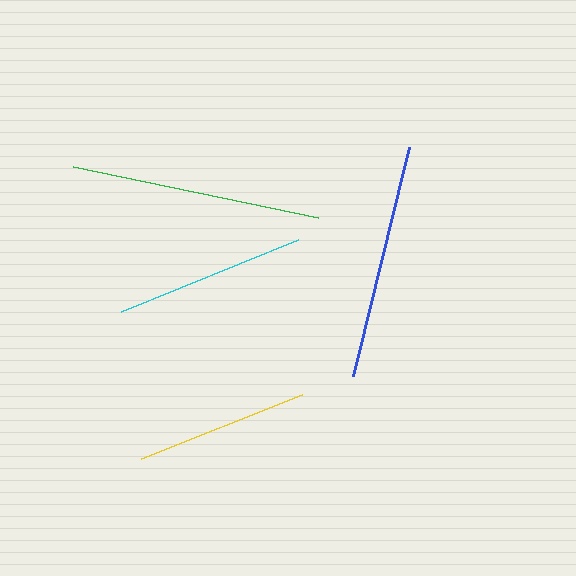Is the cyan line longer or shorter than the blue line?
The blue line is longer than the cyan line.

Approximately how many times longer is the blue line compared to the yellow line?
The blue line is approximately 1.4 times the length of the yellow line.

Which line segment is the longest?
The green line is the longest at approximately 249 pixels.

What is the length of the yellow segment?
The yellow segment is approximately 174 pixels long.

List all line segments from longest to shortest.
From longest to shortest: green, blue, cyan, yellow.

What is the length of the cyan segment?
The cyan segment is approximately 191 pixels long.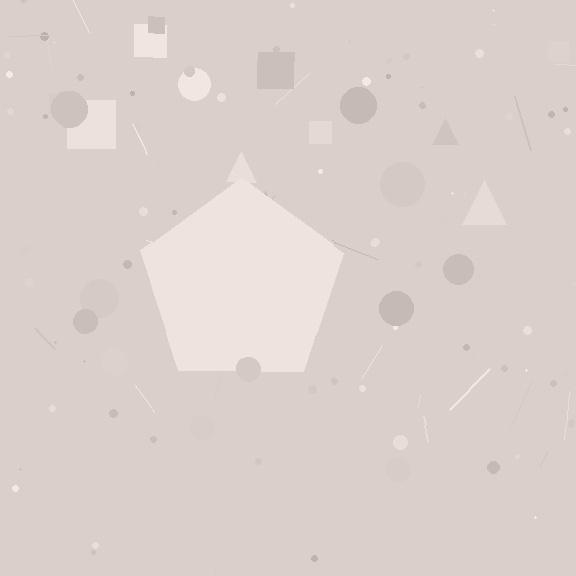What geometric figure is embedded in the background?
A pentagon is embedded in the background.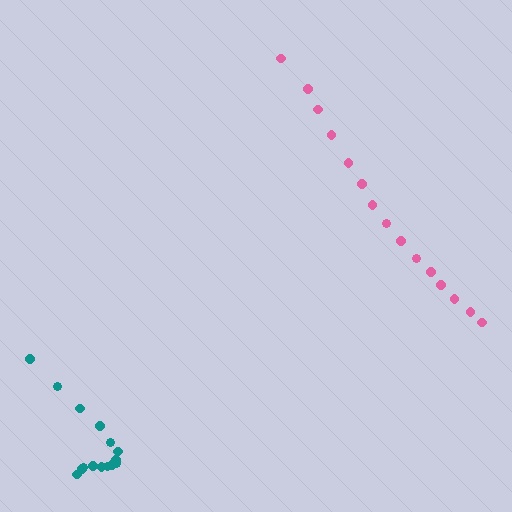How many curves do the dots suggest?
There are 2 distinct paths.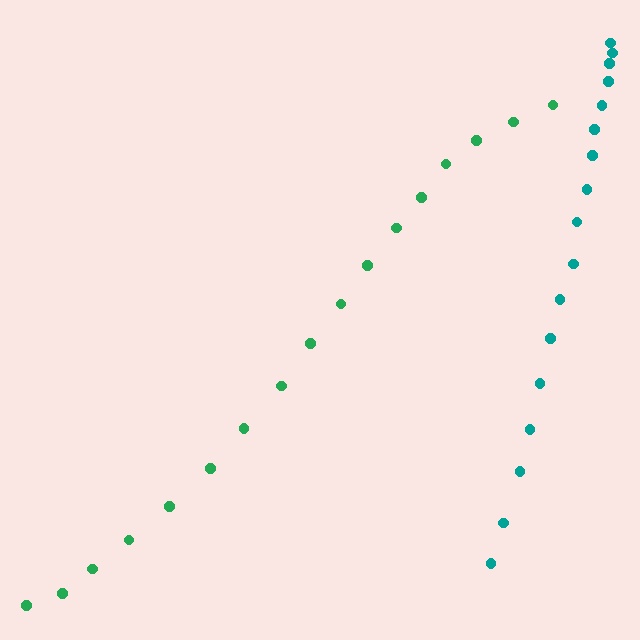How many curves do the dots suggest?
There are 2 distinct paths.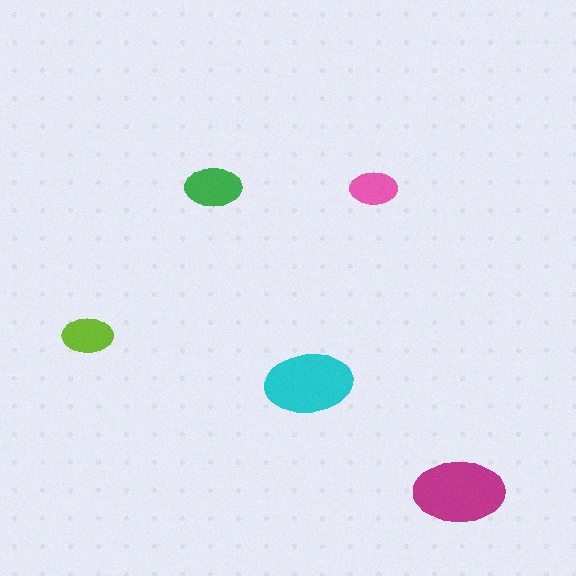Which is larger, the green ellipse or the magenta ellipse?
The magenta one.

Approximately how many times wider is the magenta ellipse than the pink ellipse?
About 2 times wider.